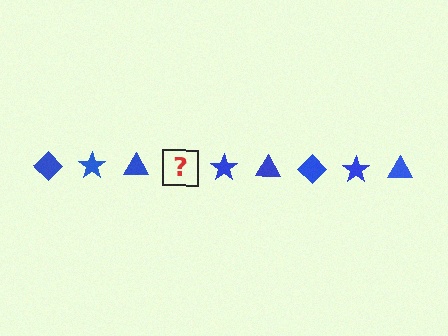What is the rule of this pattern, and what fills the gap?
The rule is that the pattern cycles through diamond, star, triangle shapes in blue. The gap should be filled with a blue diamond.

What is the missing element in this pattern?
The missing element is a blue diamond.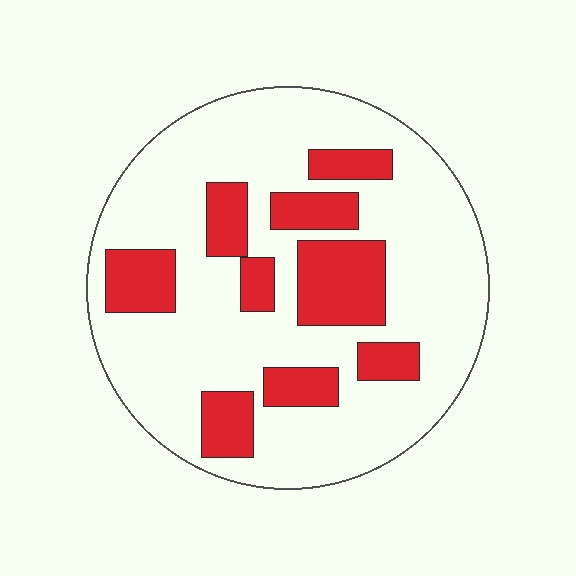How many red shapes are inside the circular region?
9.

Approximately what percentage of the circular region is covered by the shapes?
Approximately 25%.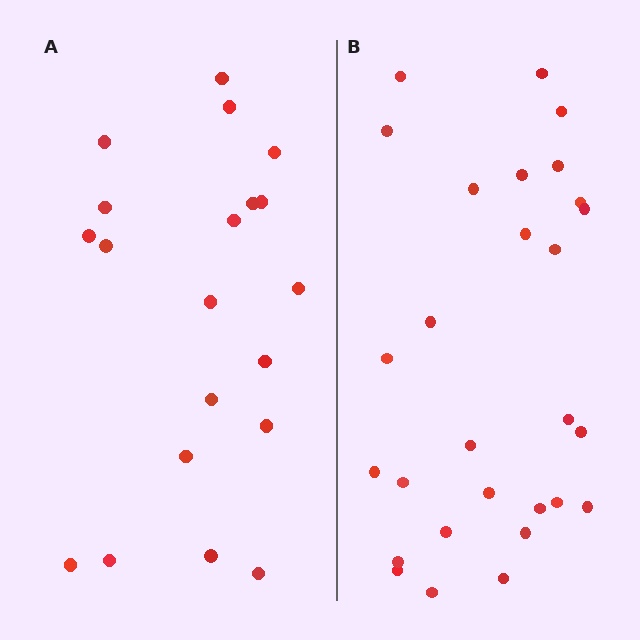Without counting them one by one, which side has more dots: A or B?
Region B (the right region) has more dots.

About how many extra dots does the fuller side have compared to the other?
Region B has roughly 8 or so more dots than region A.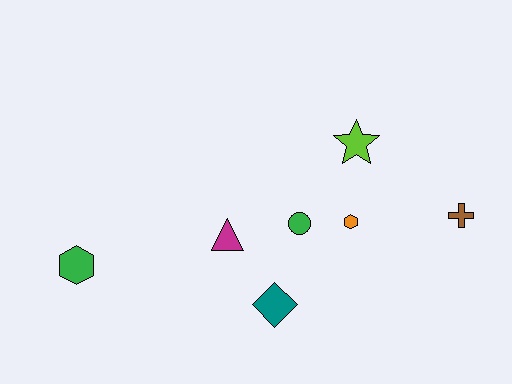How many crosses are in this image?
There is 1 cross.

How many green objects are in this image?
There are 2 green objects.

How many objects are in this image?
There are 7 objects.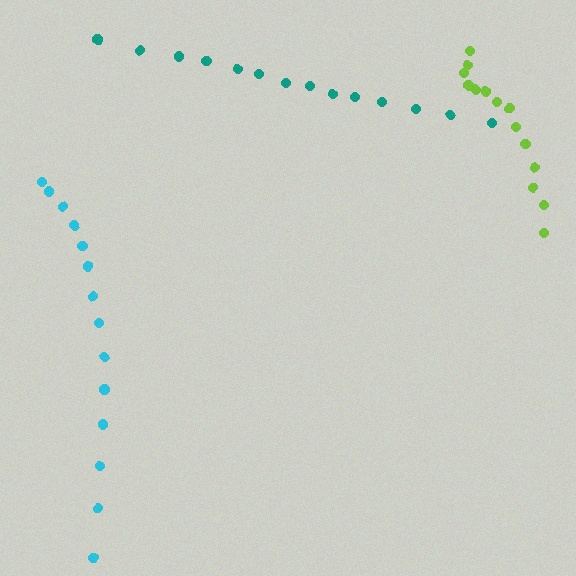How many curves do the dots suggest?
There are 3 distinct paths.